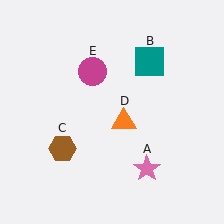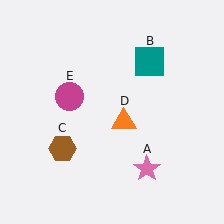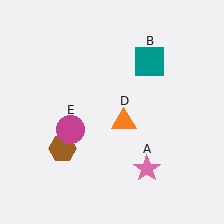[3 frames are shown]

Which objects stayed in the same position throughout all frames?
Pink star (object A) and teal square (object B) and brown hexagon (object C) and orange triangle (object D) remained stationary.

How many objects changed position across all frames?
1 object changed position: magenta circle (object E).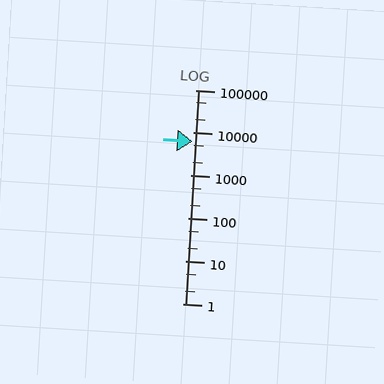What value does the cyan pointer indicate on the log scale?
The pointer indicates approximately 6100.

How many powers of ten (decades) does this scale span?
The scale spans 5 decades, from 1 to 100000.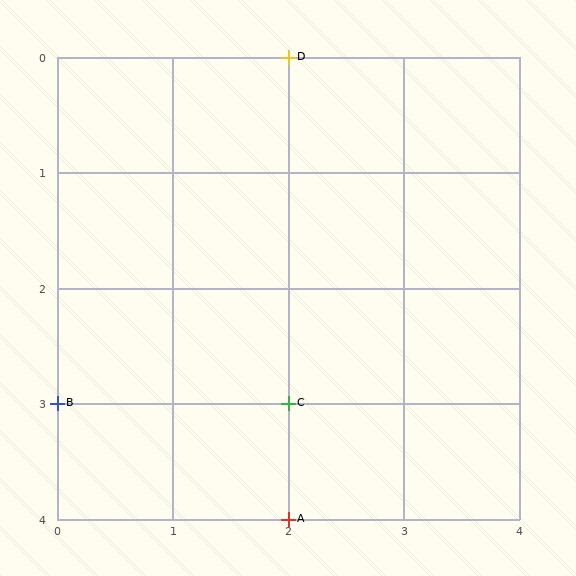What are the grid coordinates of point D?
Point D is at grid coordinates (2, 0).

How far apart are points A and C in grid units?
Points A and C are 1 row apart.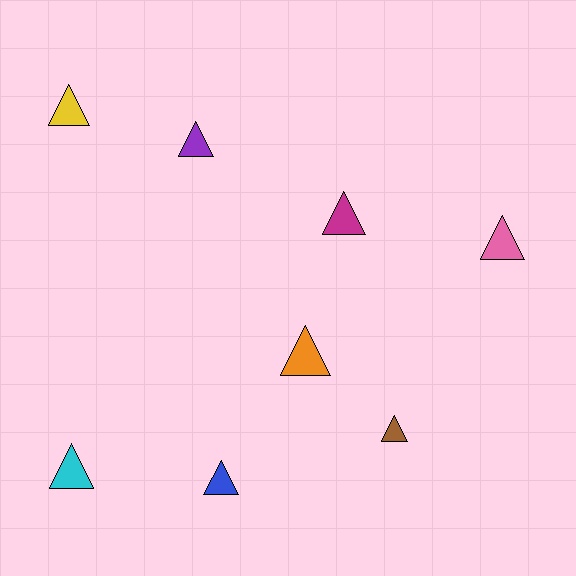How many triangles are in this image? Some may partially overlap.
There are 8 triangles.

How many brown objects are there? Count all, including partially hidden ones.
There is 1 brown object.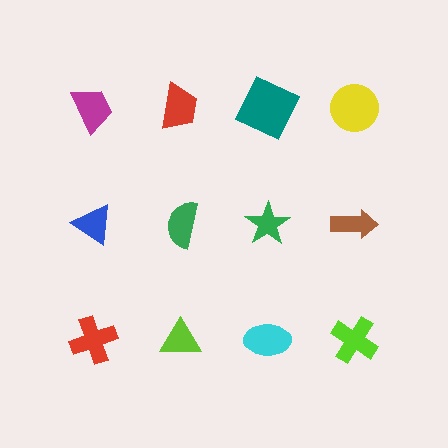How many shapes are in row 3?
4 shapes.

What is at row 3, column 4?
A lime cross.